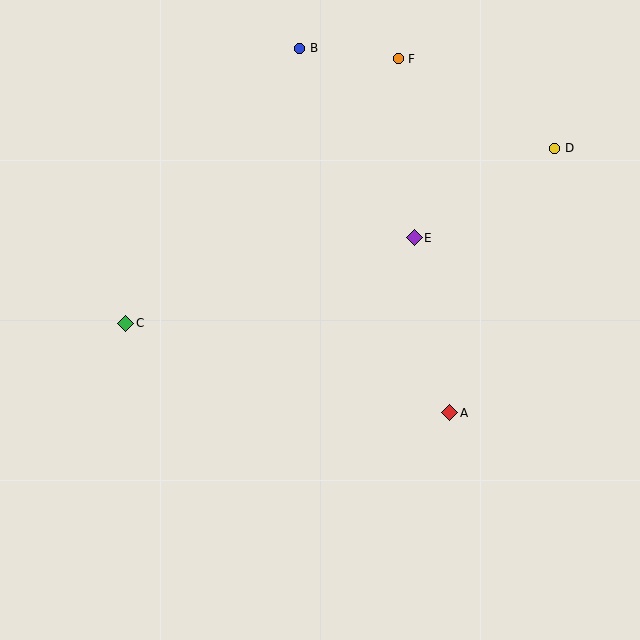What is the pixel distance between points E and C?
The distance between E and C is 301 pixels.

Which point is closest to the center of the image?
Point E at (414, 238) is closest to the center.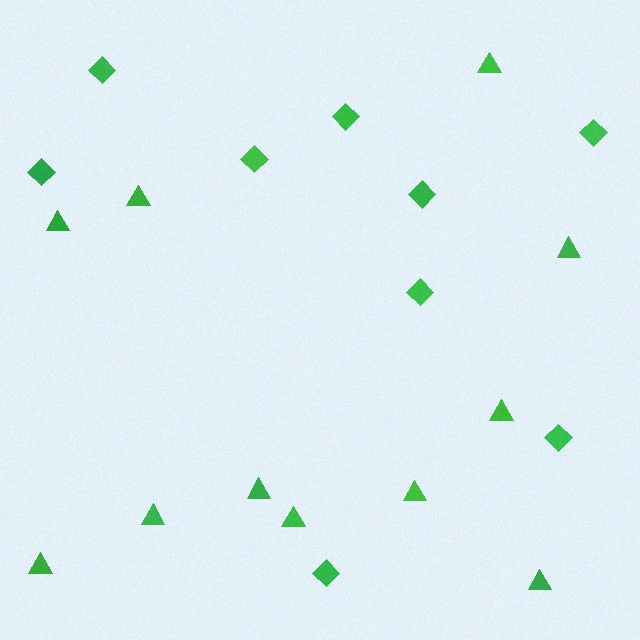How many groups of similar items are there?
There are 2 groups: one group of triangles (11) and one group of diamonds (9).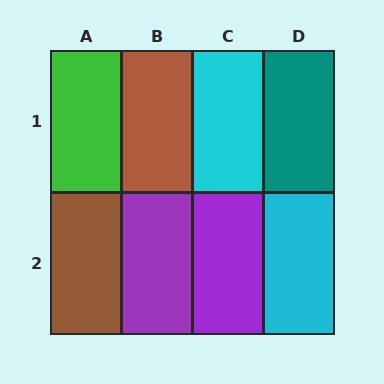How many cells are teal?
1 cell is teal.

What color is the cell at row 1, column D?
Teal.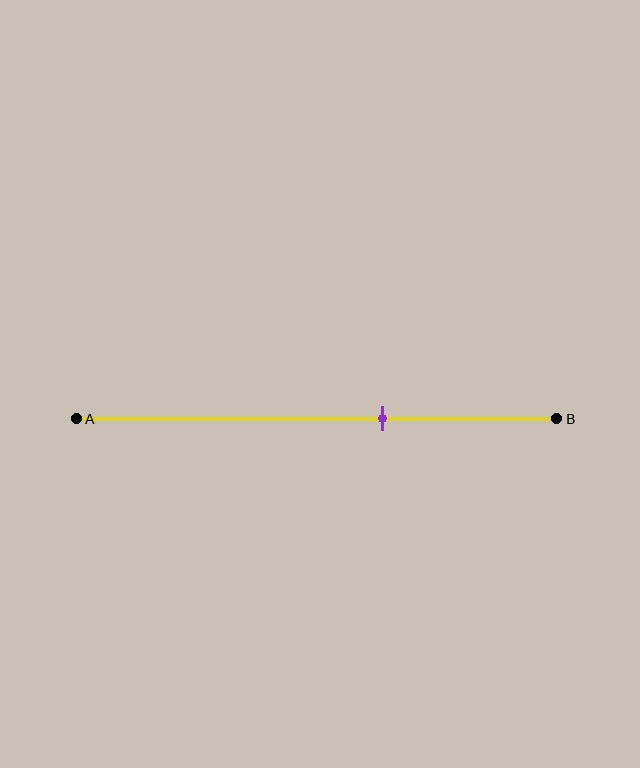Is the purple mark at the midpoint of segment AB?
No, the mark is at about 65% from A, not at the 50% midpoint.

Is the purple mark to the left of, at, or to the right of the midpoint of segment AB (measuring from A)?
The purple mark is to the right of the midpoint of segment AB.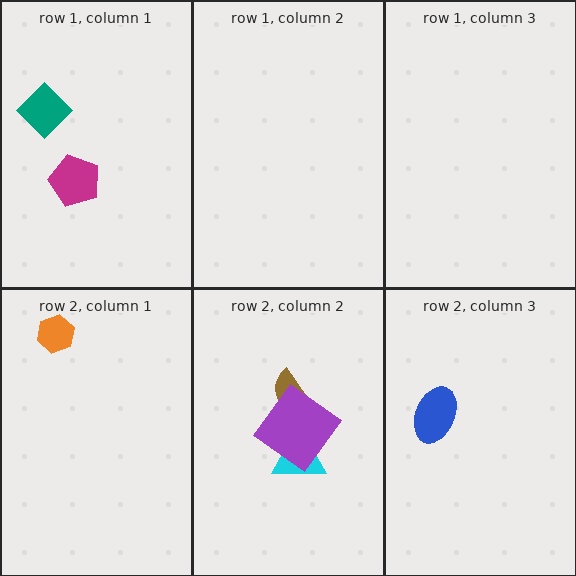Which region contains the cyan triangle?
The row 2, column 2 region.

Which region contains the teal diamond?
The row 1, column 1 region.